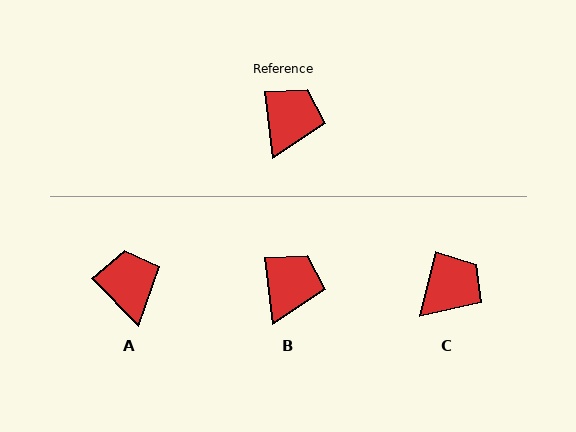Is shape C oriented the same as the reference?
No, it is off by about 21 degrees.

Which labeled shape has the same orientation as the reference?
B.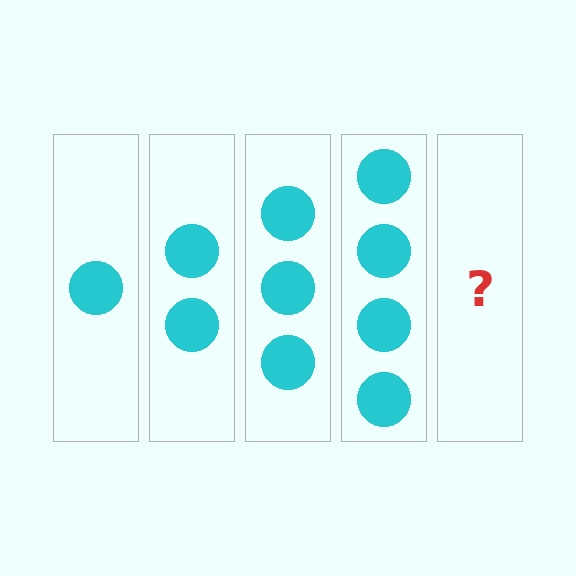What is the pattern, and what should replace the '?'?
The pattern is that each step adds one more circle. The '?' should be 5 circles.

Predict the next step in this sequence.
The next step is 5 circles.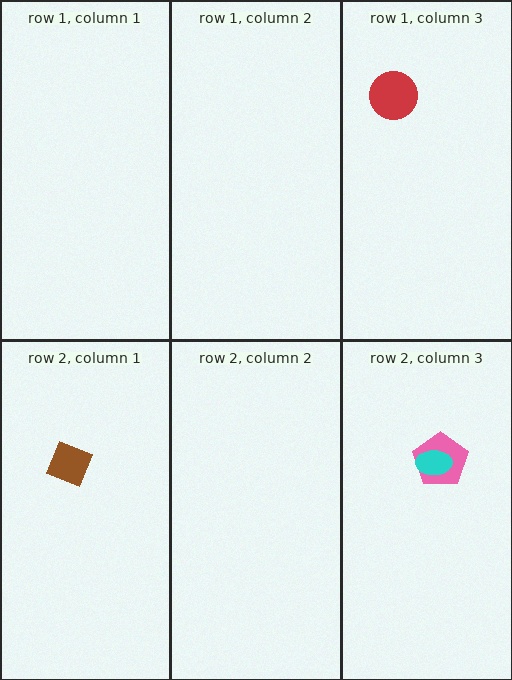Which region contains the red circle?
The row 1, column 3 region.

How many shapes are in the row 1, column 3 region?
1.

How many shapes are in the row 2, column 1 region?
1.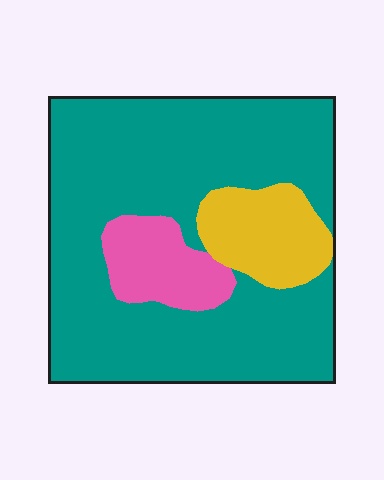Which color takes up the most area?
Teal, at roughly 75%.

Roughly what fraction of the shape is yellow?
Yellow covers around 15% of the shape.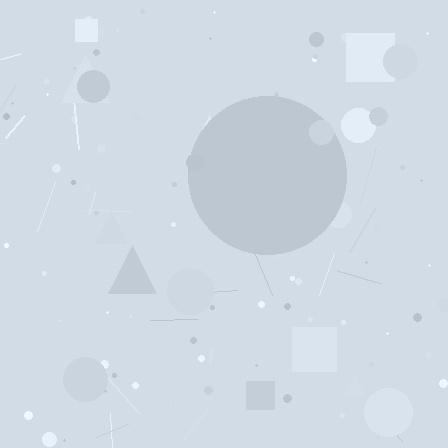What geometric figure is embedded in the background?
A circle is embedded in the background.